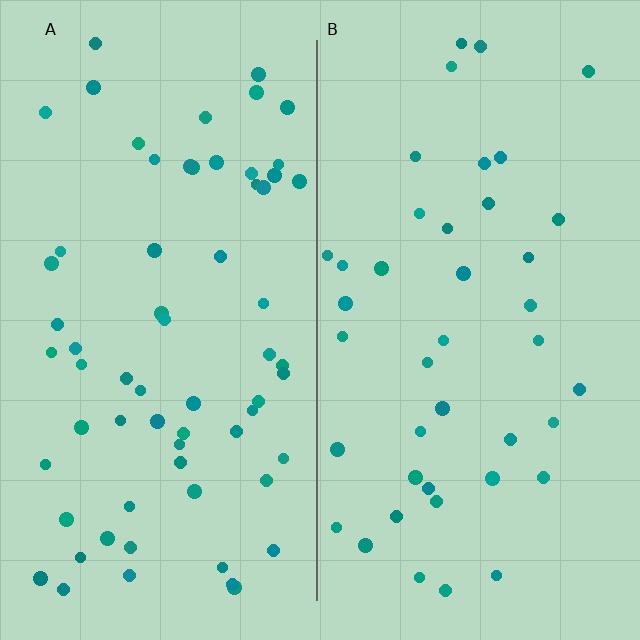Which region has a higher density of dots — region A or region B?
A (the left).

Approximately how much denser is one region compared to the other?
Approximately 1.6× — region A over region B.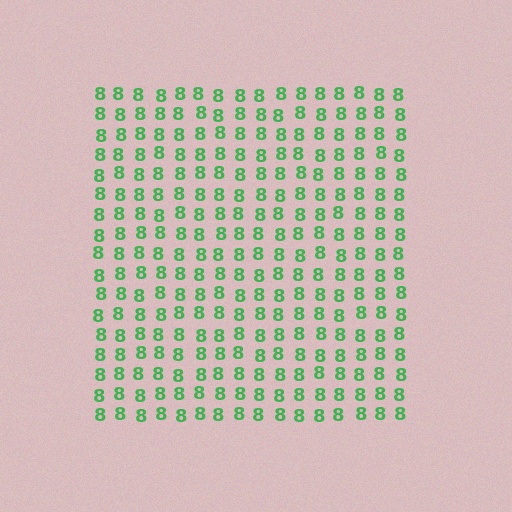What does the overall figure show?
The overall figure shows a square.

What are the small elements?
The small elements are digit 8's.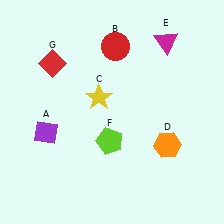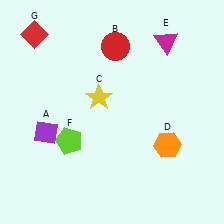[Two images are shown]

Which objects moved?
The objects that moved are: the lime pentagon (F), the red diamond (G).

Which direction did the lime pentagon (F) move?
The lime pentagon (F) moved left.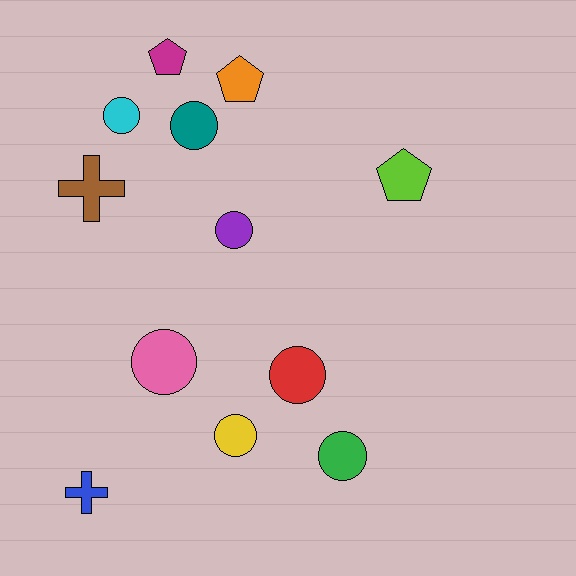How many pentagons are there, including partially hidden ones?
There are 3 pentagons.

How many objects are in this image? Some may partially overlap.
There are 12 objects.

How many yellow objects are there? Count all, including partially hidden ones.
There is 1 yellow object.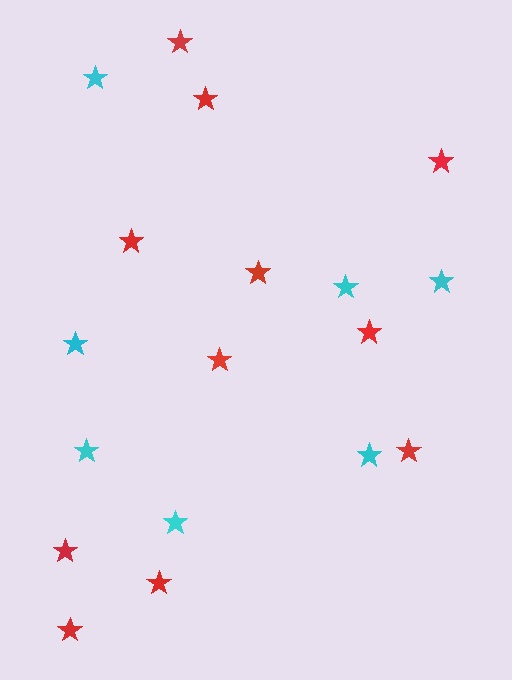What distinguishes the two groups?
There are 2 groups: one group of cyan stars (7) and one group of red stars (11).